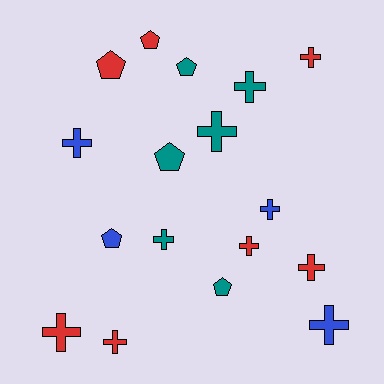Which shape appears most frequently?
Cross, with 11 objects.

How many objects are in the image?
There are 17 objects.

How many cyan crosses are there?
There are no cyan crosses.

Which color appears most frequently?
Red, with 7 objects.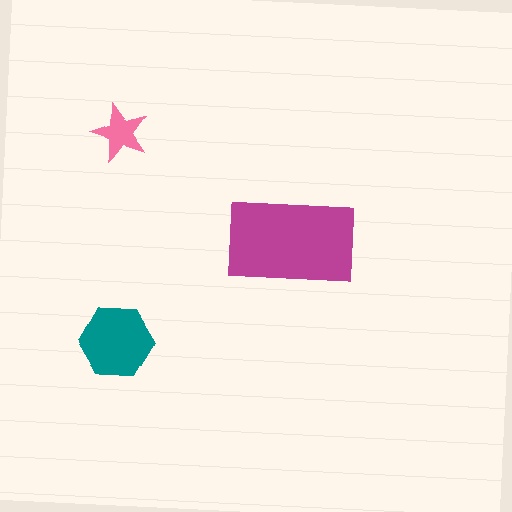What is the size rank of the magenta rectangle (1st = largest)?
1st.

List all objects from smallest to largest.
The pink star, the teal hexagon, the magenta rectangle.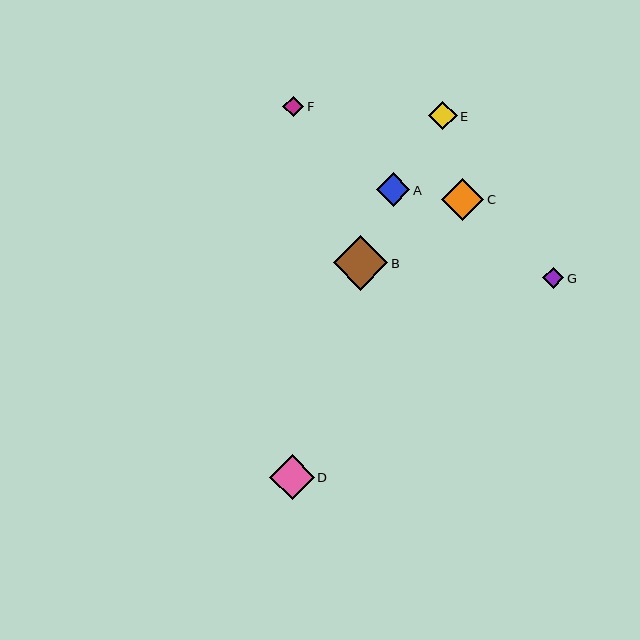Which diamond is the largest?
Diamond B is the largest with a size of approximately 55 pixels.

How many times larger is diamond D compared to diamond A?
Diamond D is approximately 1.3 times the size of diamond A.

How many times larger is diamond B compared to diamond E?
Diamond B is approximately 1.9 times the size of diamond E.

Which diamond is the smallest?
Diamond F is the smallest with a size of approximately 21 pixels.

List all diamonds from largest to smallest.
From largest to smallest: B, D, C, A, E, G, F.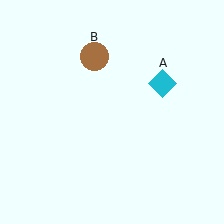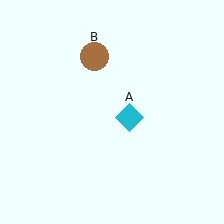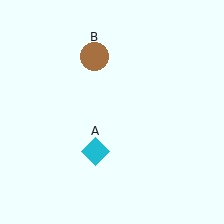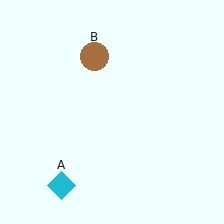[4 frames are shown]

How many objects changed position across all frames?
1 object changed position: cyan diamond (object A).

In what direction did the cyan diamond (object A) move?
The cyan diamond (object A) moved down and to the left.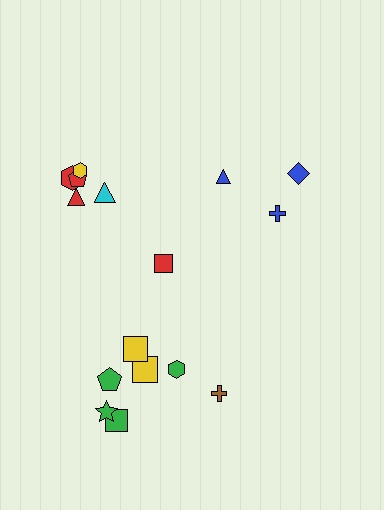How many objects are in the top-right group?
There are 3 objects.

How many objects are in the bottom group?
There are 7 objects.